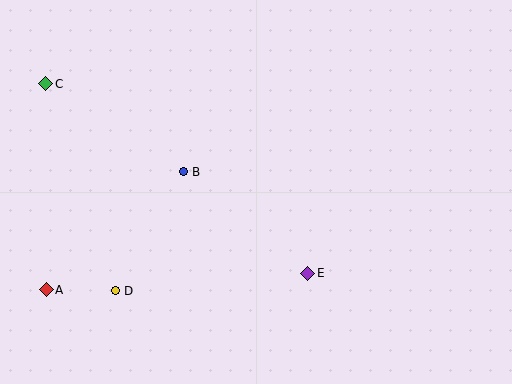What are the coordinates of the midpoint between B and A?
The midpoint between B and A is at (115, 231).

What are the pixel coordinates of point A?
Point A is at (46, 290).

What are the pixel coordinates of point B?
Point B is at (183, 172).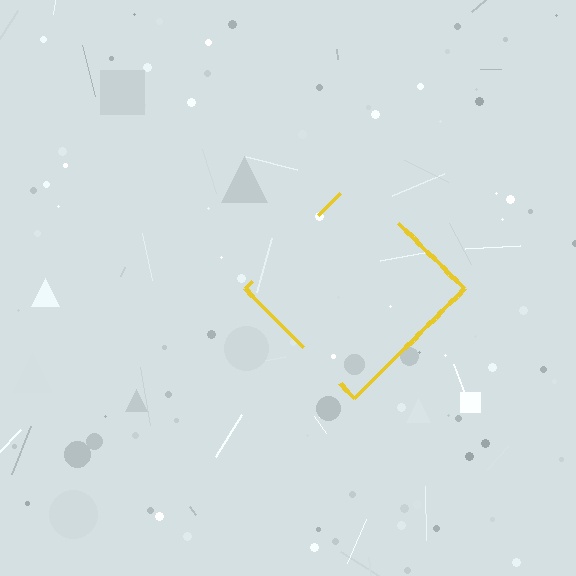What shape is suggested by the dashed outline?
The dashed outline suggests a diamond.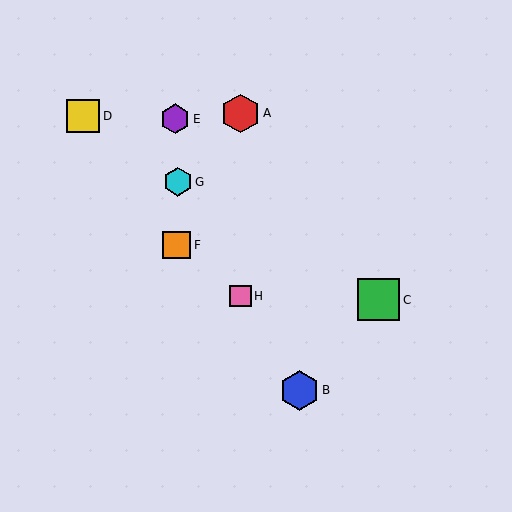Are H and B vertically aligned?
No, H is at x≈240 and B is at x≈300.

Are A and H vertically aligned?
Yes, both are at x≈240.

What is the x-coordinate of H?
Object H is at x≈240.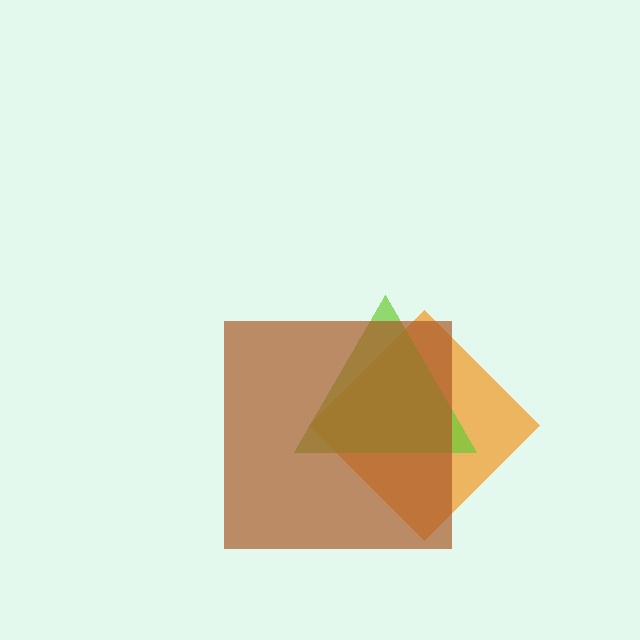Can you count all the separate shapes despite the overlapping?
Yes, there are 3 separate shapes.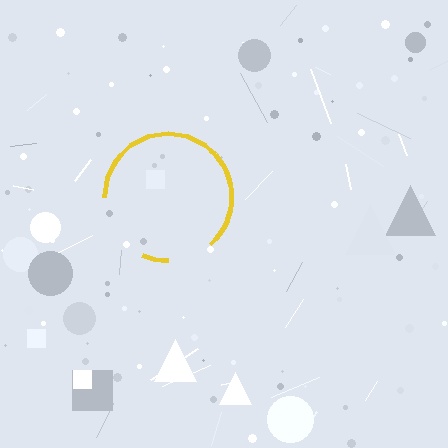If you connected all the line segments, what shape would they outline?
They would outline a circle.